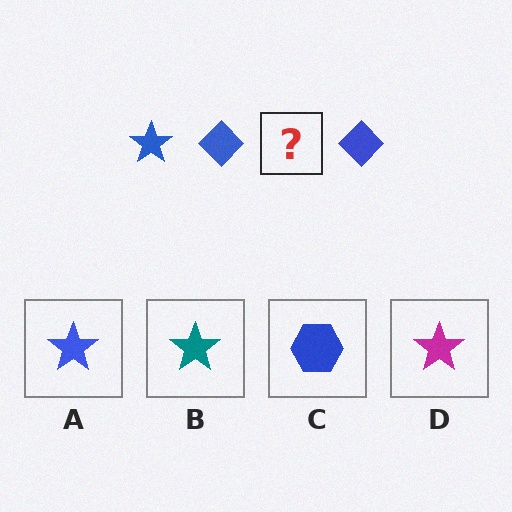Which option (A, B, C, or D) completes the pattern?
A.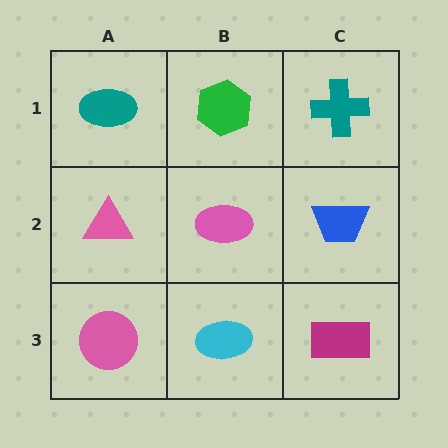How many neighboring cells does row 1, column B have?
3.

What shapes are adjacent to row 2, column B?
A green hexagon (row 1, column B), a cyan ellipse (row 3, column B), a pink triangle (row 2, column A), a blue trapezoid (row 2, column C).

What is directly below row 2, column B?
A cyan ellipse.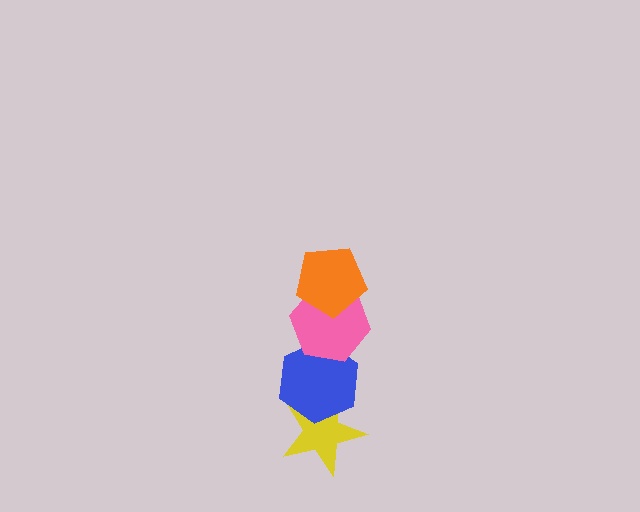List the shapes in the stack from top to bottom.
From top to bottom: the orange pentagon, the pink hexagon, the blue hexagon, the yellow star.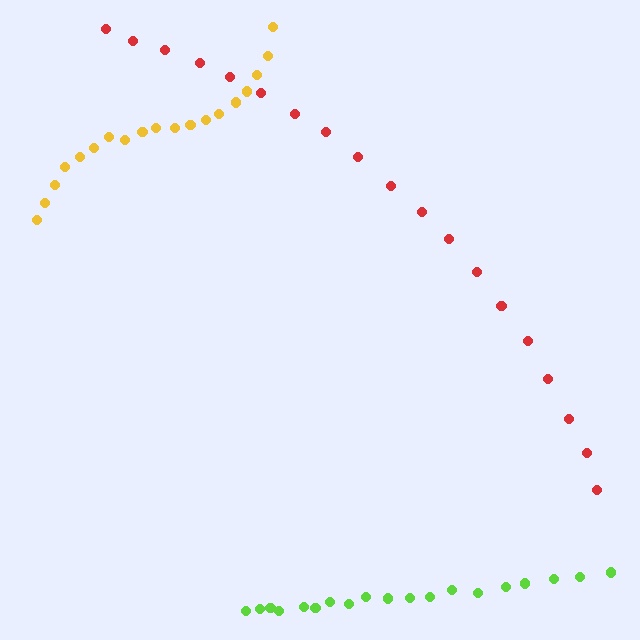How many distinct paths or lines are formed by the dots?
There are 3 distinct paths.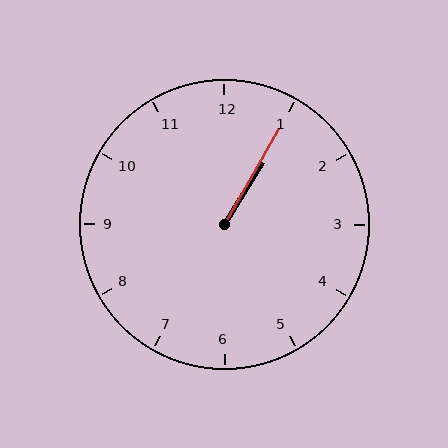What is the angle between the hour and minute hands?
Approximately 2 degrees.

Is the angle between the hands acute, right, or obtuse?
It is acute.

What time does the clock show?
1:05.